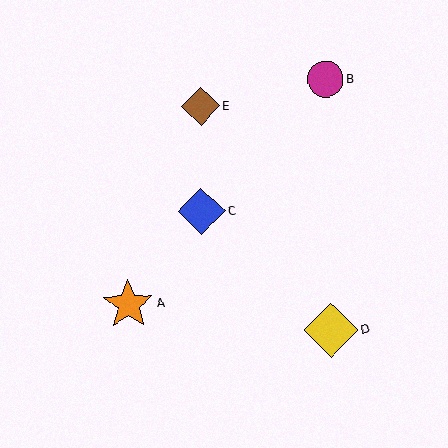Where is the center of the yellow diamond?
The center of the yellow diamond is at (331, 330).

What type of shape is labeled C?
Shape C is a blue diamond.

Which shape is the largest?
The yellow diamond (labeled D) is the largest.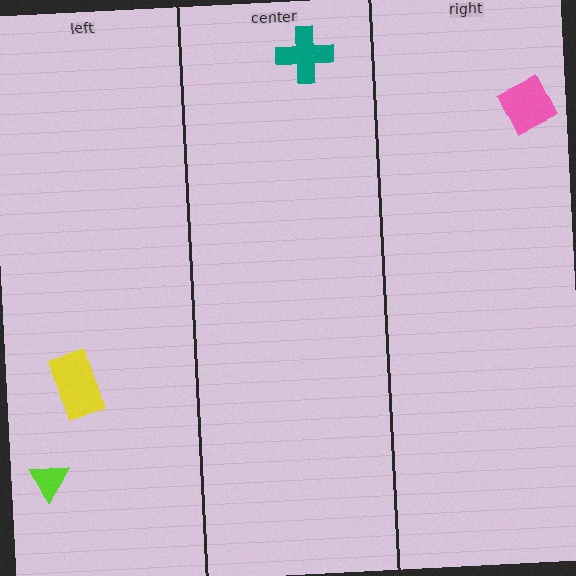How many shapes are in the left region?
2.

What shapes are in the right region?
The pink diamond.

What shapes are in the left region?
The yellow rectangle, the lime triangle.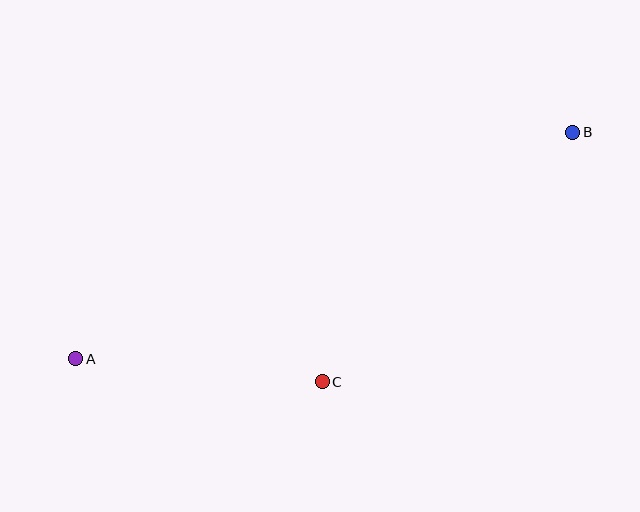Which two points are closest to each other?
Points A and C are closest to each other.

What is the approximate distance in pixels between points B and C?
The distance between B and C is approximately 354 pixels.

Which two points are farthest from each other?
Points A and B are farthest from each other.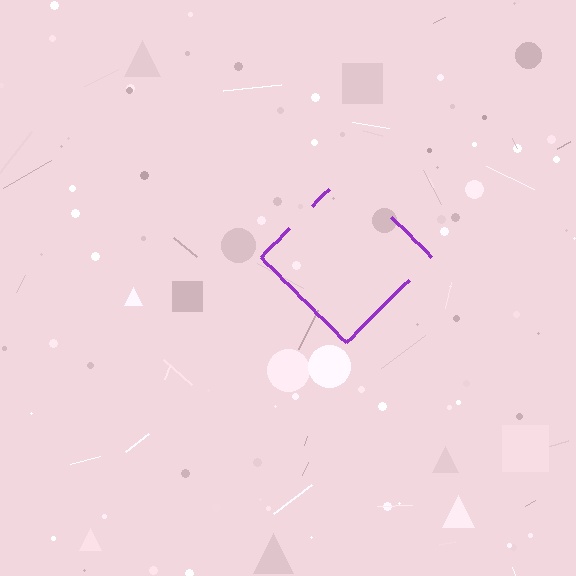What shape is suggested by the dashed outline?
The dashed outline suggests a diamond.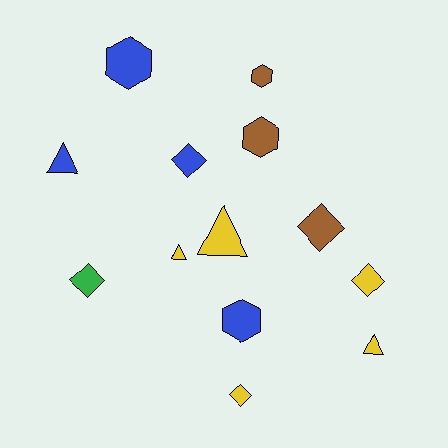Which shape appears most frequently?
Diamond, with 5 objects.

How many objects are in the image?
There are 13 objects.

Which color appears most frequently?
Yellow, with 5 objects.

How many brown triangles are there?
There are no brown triangles.